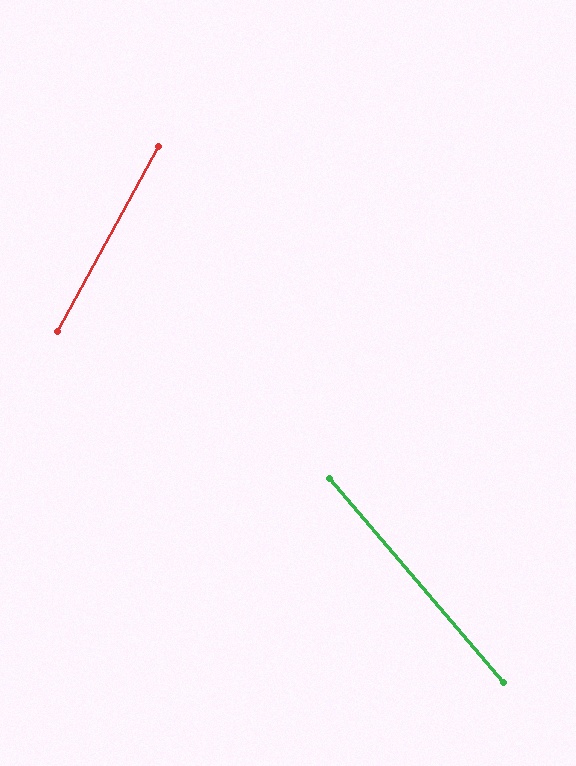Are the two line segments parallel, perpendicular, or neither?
Neither parallel nor perpendicular — they differ by about 69°.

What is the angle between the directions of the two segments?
Approximately 69 degrees.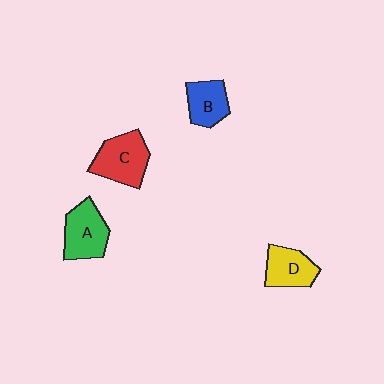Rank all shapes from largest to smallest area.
From largest to smallest: C (red), A (green), D (yellow), B (blue).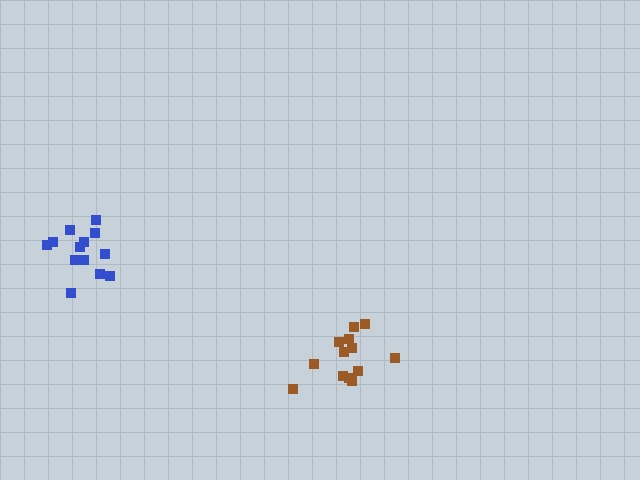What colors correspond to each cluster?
The clusters are colored: brown, blue.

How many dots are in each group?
Group 1: 13 dots, Group 2: 13 dots (26 total).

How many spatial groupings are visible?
There are 2 spatial groupings.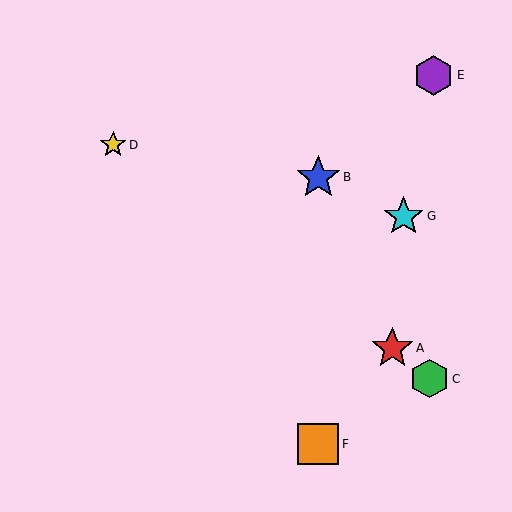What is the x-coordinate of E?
Object E is at x≈434.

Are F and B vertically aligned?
Yes, both are at x≈318.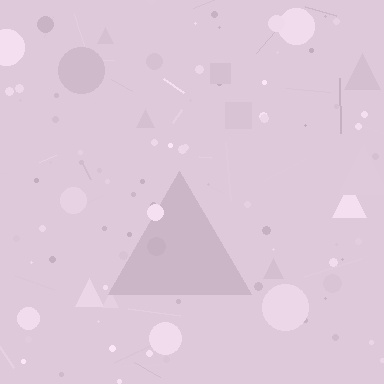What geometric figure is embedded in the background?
A triangle is embedded in the background.